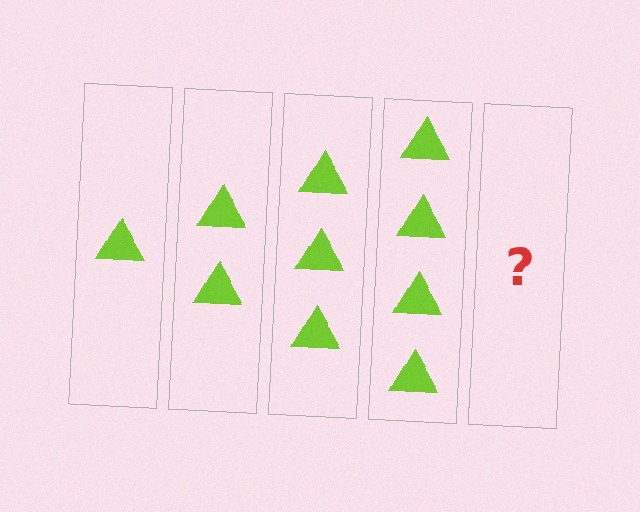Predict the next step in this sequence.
The next step is 5 triangles.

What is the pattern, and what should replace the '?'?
The pattern is that each step adds one more triangle. The '?' should be 5 triangles.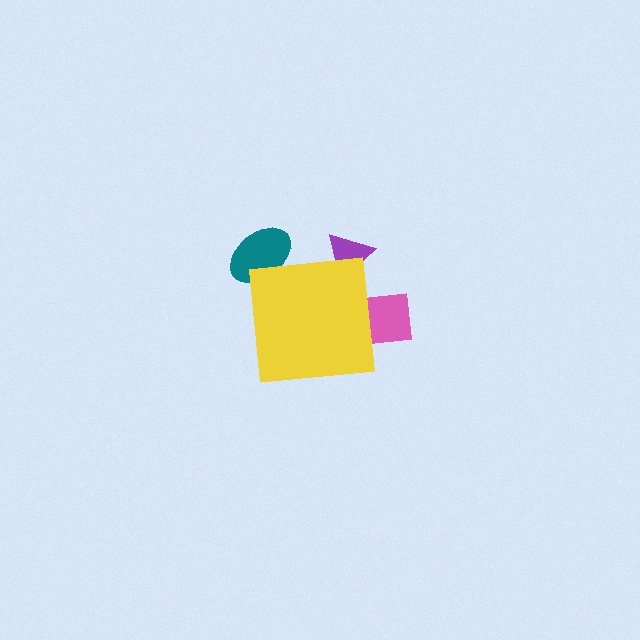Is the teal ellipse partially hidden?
Yes, the teal ellipse is partially hidden behind the yellow square.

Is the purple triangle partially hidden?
Yes, the purple triangle is partially hidden behind the yellow square.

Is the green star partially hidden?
Yes, the green star is partially hidden behind the yellow square.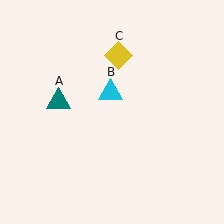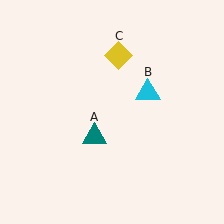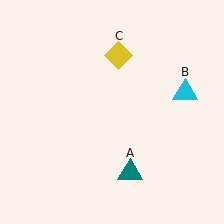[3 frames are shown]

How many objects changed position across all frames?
2 objects changed position: teal triangle (object A), cyan triangle (object B).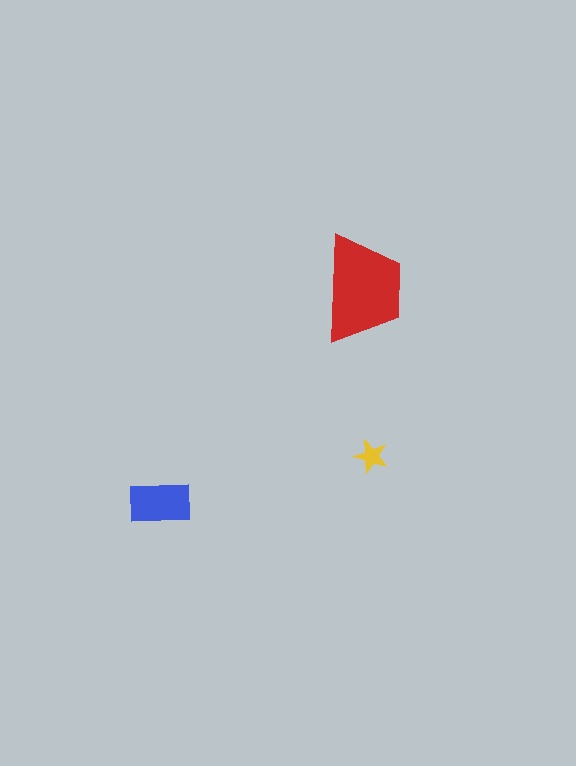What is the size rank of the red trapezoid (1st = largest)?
1st.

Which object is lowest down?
The blue rectangle is bottommost.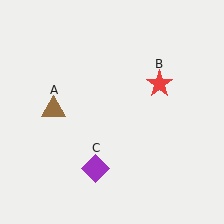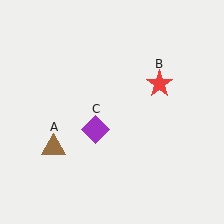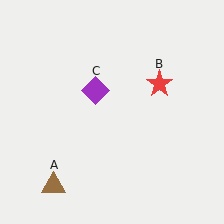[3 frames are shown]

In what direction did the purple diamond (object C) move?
The purple diamond (object C) moved up.